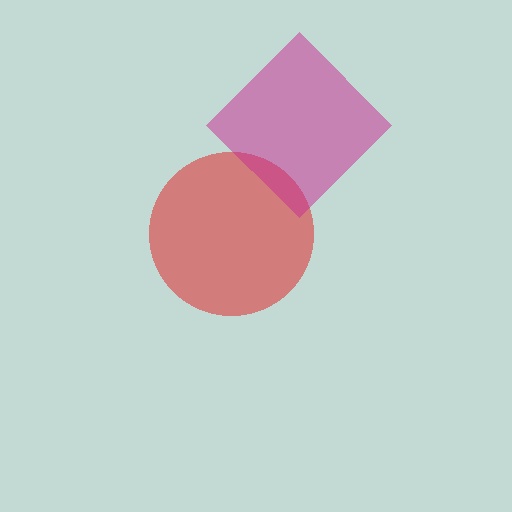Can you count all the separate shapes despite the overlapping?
Yes, there are 2 separate shapes.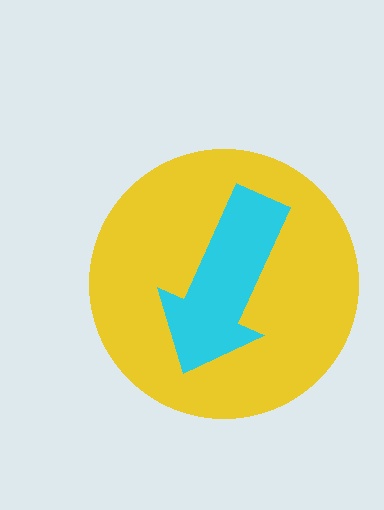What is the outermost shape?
The yellow circle.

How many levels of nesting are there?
2.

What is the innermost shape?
The cyan arrow.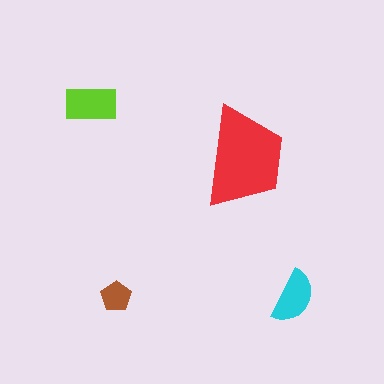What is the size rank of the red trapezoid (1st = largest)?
1st.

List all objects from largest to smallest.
The red trapezoid, the lime rectangle, the cyan semicircle, the brown pentagon.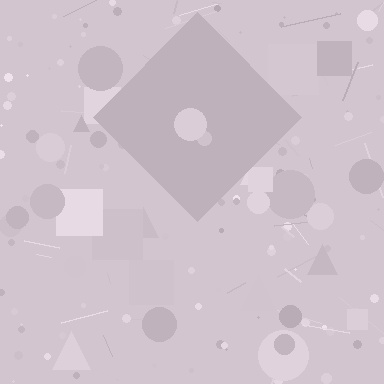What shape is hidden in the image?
A diamond is hidden in the image.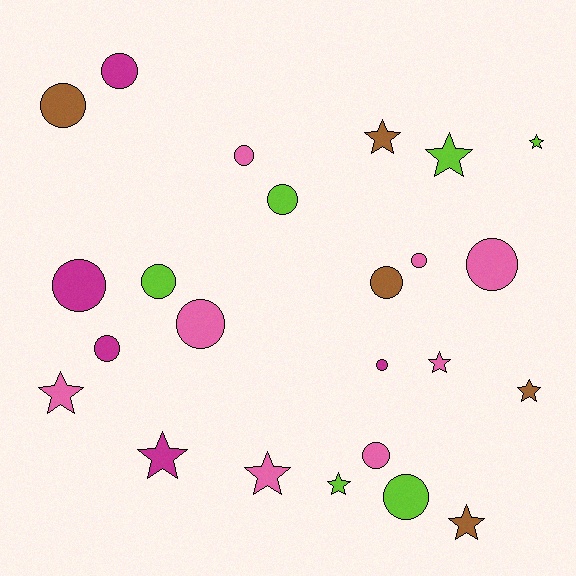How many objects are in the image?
There are 24 objects.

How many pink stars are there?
There are 3 pink stars.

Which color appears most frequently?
Pink, with 8 objects.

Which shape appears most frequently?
Circle, with 14 objects.